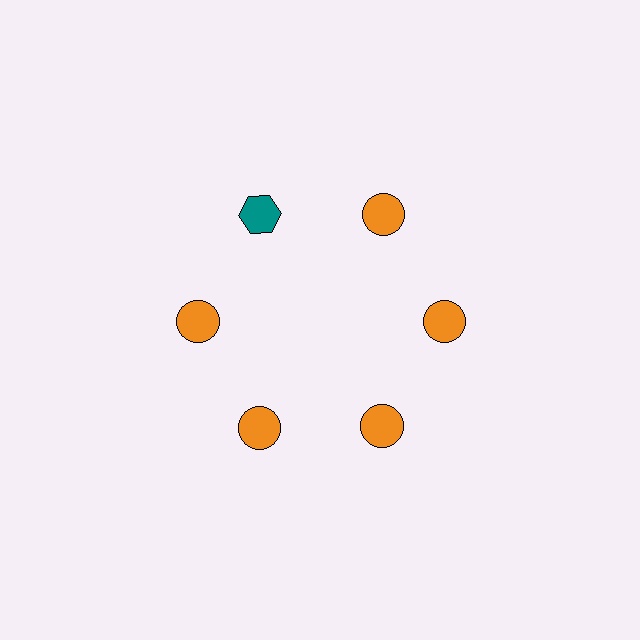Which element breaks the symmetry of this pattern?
The teal hexagon at roughly the 11 o'clock position breaks the symmetry. All other shapes are orange circles.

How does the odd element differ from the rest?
It differs in both color (teal instead of orange) and shape (hexagon instead of circle).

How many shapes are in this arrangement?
There are 6 shapes arranged in a ring pattern.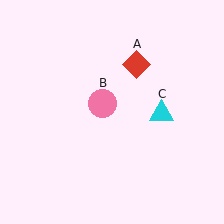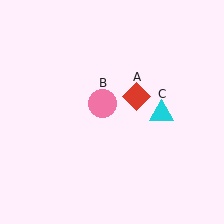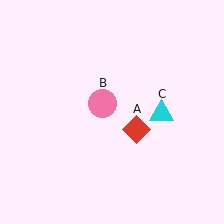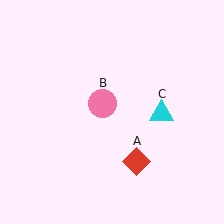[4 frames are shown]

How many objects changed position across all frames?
1 object changed position: red diamond (object A).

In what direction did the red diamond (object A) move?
The red diamond (object A) moved down.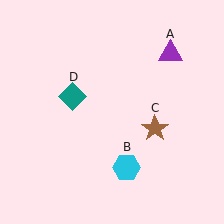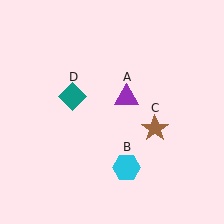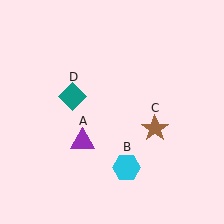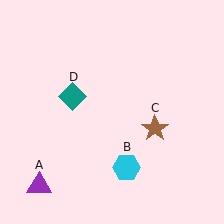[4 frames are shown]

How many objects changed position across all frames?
1 object changed position: purple triangle (object A).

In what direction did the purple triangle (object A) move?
The purple triangle (object A) moved down and to the left.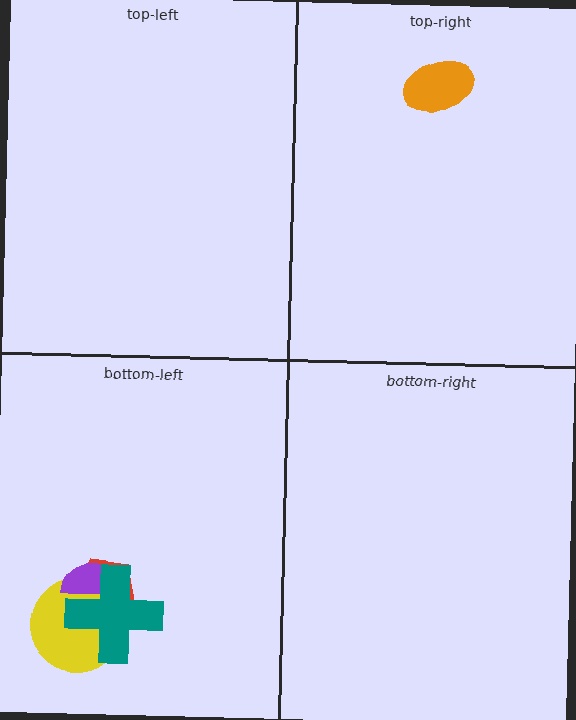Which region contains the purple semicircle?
The bottom-left region.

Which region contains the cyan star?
The bottom-left region.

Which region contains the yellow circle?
The bottom-left region.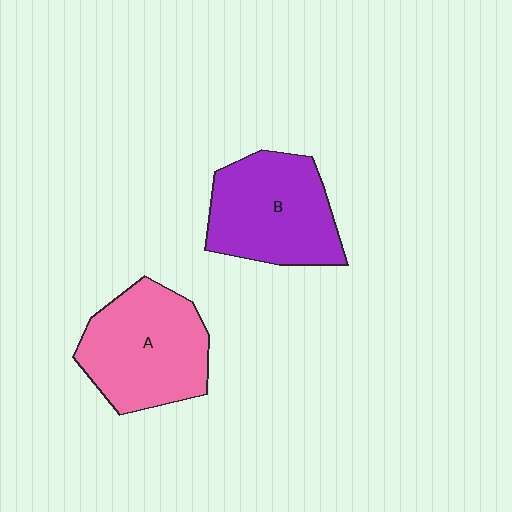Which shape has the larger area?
Shape A (pink).